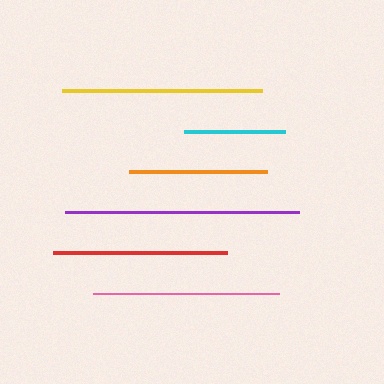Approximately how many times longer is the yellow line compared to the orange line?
The yellow line is approximately 1.5 times the length of the orange line.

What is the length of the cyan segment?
The cyan segment is approximately 101 pixels long.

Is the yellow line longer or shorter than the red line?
The yellow line is longer than the red line.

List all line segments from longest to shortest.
From longest to shortest: purple, yellow, pink, red, orange, cyan.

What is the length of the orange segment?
The orange segment is approximately 138 pixels long.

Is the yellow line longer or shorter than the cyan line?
The yellow line is longer than the cyan line.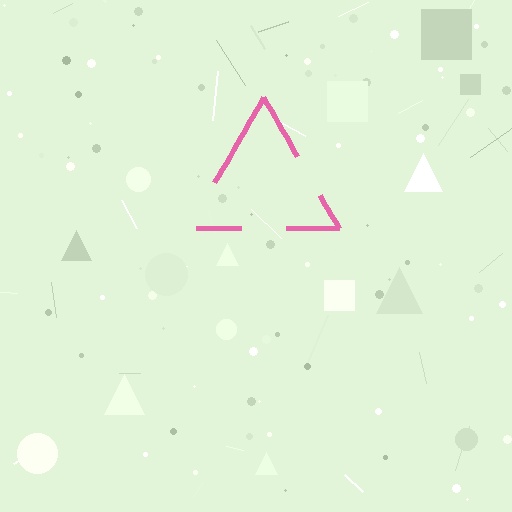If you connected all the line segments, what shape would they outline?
They would outline a triangle.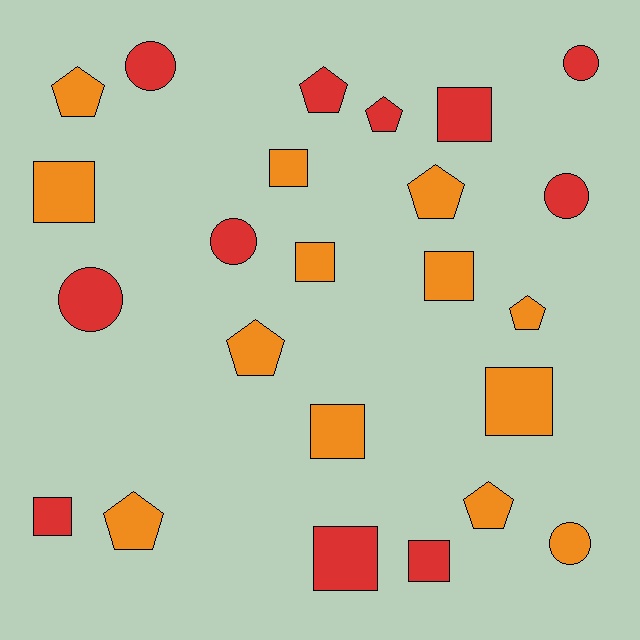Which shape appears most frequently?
Square, with 10 objects.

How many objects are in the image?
There are 24 objects.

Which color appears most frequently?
Orange, with 13 objects.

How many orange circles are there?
There is 1 orange circle.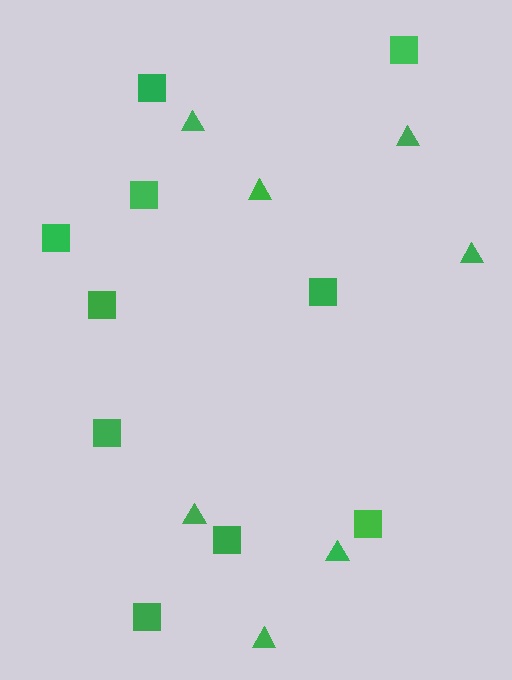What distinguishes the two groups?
There are 2 groups: one group of triangles (7) and one group of squares (10).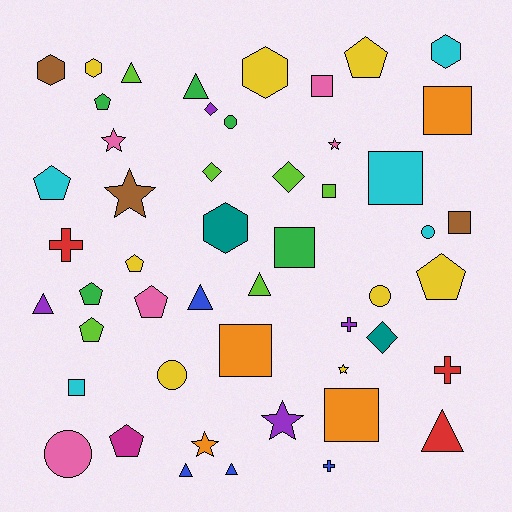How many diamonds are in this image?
There are 4 diamonds.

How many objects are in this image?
There are 50 objects.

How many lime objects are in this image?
There are 6 lime objects.